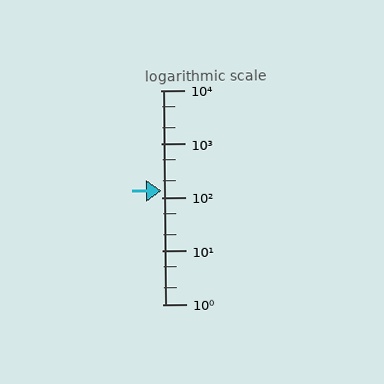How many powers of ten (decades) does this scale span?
The scale spans 4 decades, from 1 to 10000.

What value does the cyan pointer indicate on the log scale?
The pointer indicates approximately 130.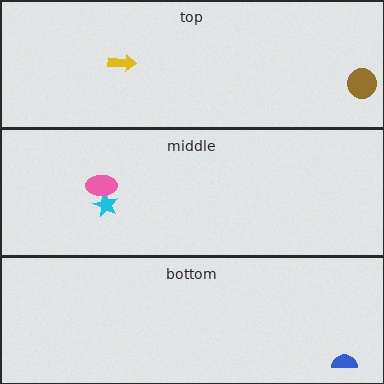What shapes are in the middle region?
The cyan star, the pink ellipse.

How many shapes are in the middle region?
2.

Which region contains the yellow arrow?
The top region.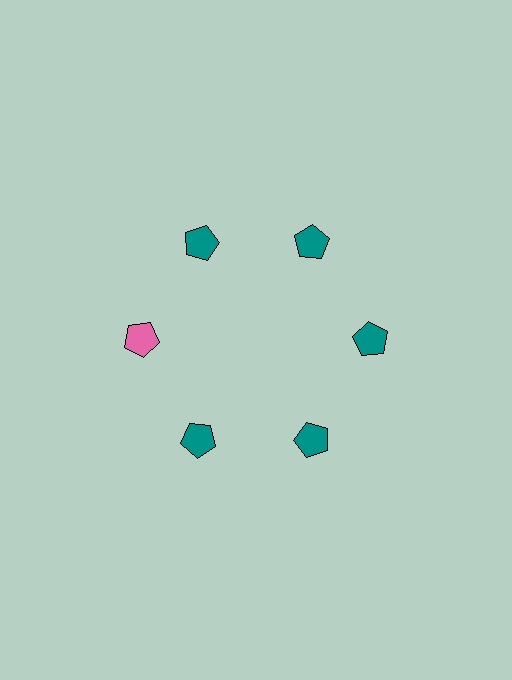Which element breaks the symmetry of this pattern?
The pink pentagon at roughly the 9 o'clock position breaks the symmetry. All other shapes are teal pentagons.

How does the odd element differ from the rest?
It has a different color: pink instead of teal.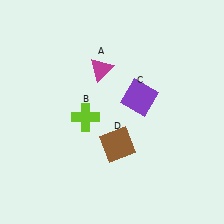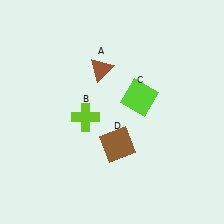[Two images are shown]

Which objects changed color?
A changed from magenta to brown. C changed from purple to lime.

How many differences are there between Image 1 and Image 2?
There are 2 differences between the two images.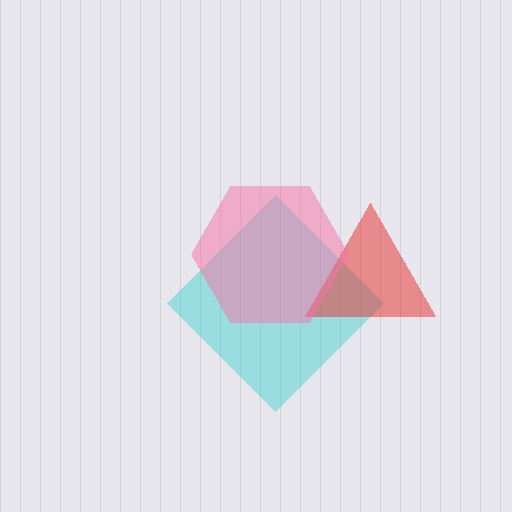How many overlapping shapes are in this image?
There are 3 overlapping shapes in the image.